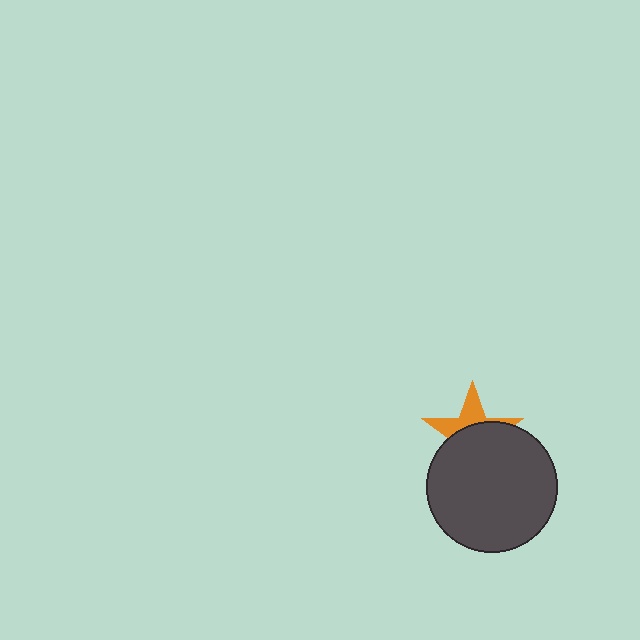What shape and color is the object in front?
The object in front is a dark gray circle.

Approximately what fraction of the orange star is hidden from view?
Roughly 62% of the orange star is hidden behind the dark gray circle.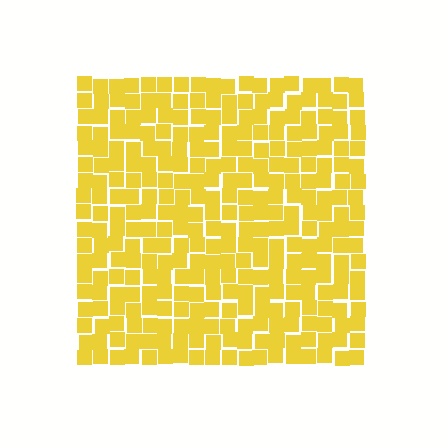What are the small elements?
The small elements are squares.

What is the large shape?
The large shape is a square.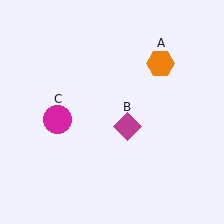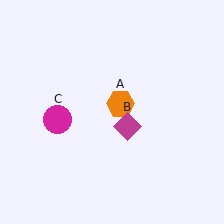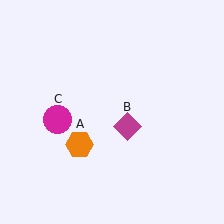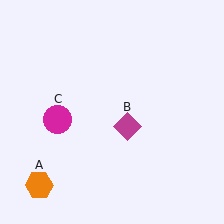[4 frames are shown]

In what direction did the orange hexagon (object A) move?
The orange hexagon (object A) moved down and to the left.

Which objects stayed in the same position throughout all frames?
Magenta diamond (object B) and magenta circle (object C) remained stationary.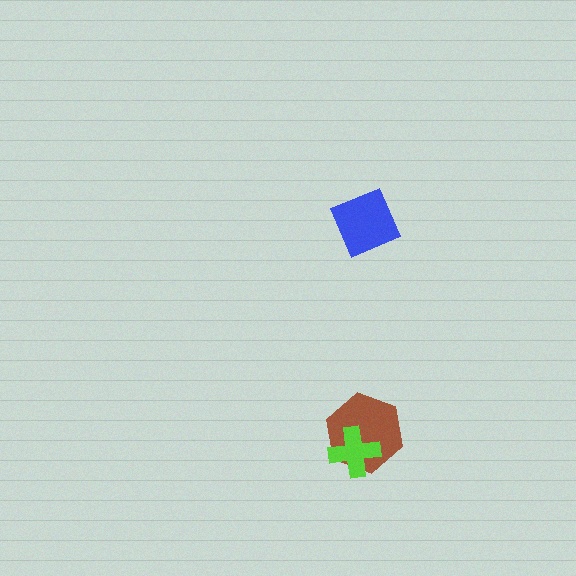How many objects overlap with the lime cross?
1 object overlaps with the lime cross.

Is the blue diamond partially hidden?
No, no other shape covers it.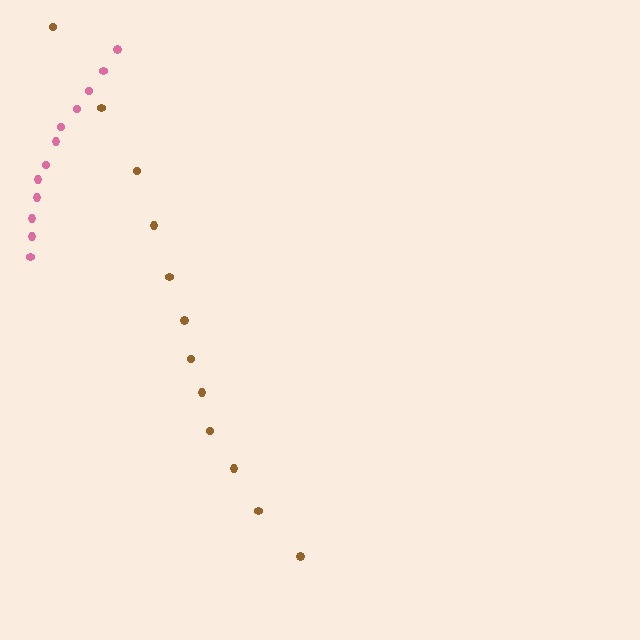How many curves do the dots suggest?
There are 2 distinct paths.